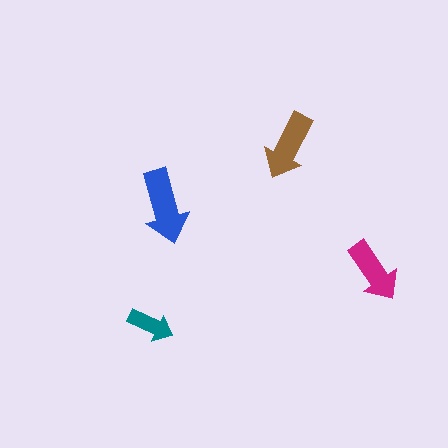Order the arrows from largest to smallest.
the blue one, the brown one, the magenta one, the teal one.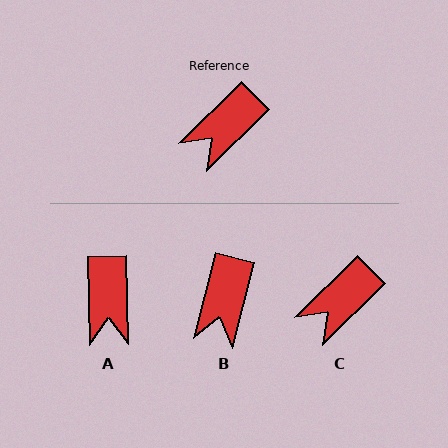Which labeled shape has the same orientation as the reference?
C.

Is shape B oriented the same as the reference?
No, it is off by about 31 degrees.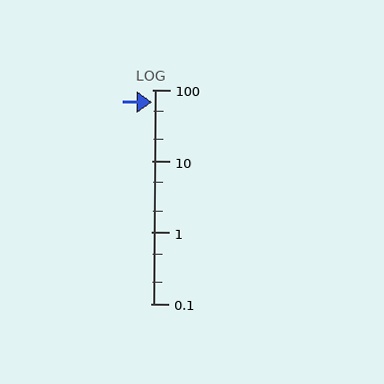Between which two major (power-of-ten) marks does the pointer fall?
The pointer is between 10 and 100.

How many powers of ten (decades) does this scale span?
The scale spans 3 decades, from 0.1 to 100.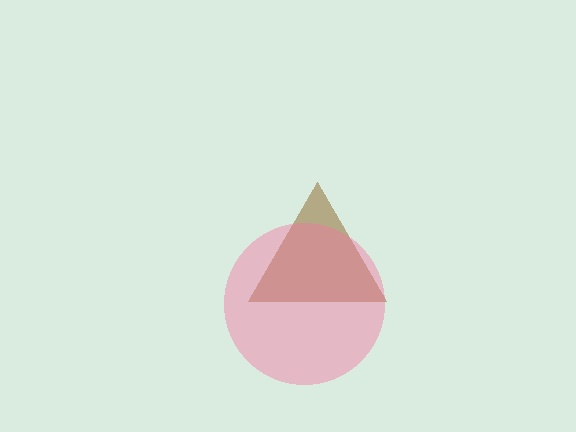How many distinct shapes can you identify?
There are 2 distinct shapes: a brown triangle, a pink circle.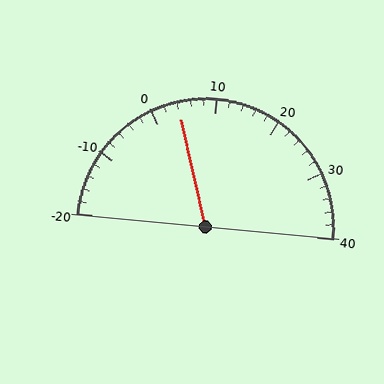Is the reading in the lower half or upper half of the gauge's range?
The reading is in the lower half of the range (-20 to 40).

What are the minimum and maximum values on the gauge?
The gauge ranges from -20 to 40.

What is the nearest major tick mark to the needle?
The nearest major tick mark is 0.